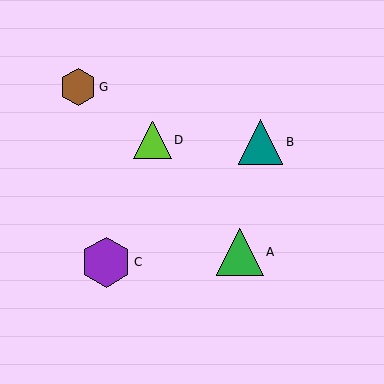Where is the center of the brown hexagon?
The center of the brown hexagon is at (78, 87).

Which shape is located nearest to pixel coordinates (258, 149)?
The teal triangle (labeled B) at (260, 142) is nearest to that location.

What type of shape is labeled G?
Shape G is a brown hexagon.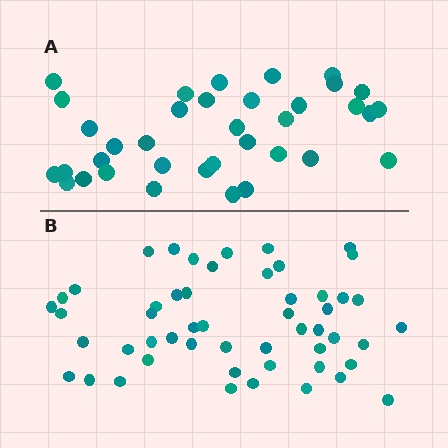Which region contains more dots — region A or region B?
Region B (the bottom region) has more dots.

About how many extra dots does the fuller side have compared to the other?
Region B has approximately 15 more dots than region A.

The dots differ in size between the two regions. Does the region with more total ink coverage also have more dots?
No. Region A has more total ink coverage because its dots are larger, but region B actually contains more individual dots. Total area can be misleading — the number of items is what matters here.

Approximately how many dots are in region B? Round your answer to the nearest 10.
About 50 dots. (The exact count is 52, which rounds to 50.)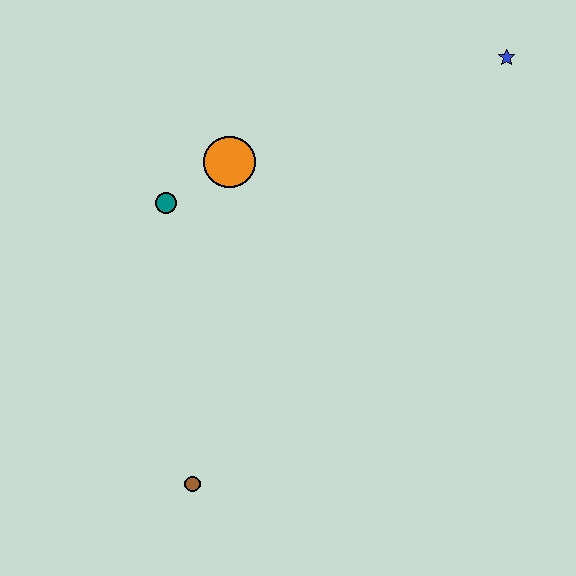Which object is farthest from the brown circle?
The blue star is farthest from the brown circle.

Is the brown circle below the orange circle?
Yes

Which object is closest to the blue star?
The orange circle is closest to the blue star.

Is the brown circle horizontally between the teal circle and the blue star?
Yes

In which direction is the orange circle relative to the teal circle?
The orange circle is to the right of the teal circle.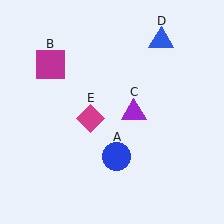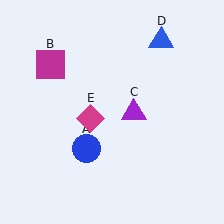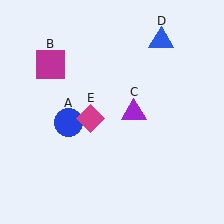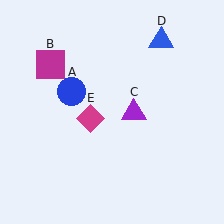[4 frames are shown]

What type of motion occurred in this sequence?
The blue circle (object A) rotated clockwise around the center of the scene.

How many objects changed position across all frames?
1 object changed position: blue circle (object A).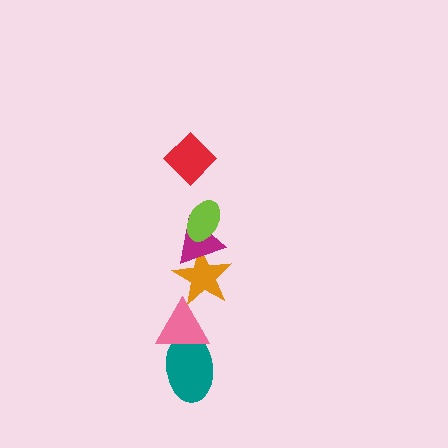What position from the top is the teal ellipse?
The teal ellipse is 6th from the top.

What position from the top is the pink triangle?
The pink triangle is 5th from the top.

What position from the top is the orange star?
The orange star is 4th from the top.